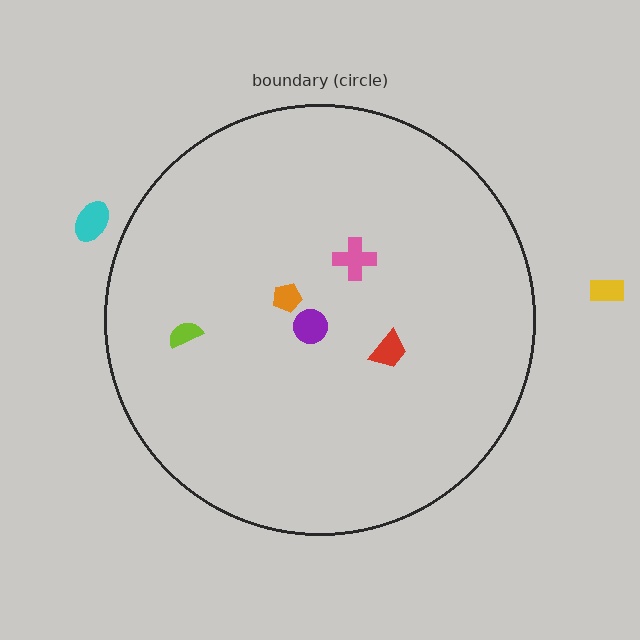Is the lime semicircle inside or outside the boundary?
Inside.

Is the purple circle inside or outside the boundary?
Inside.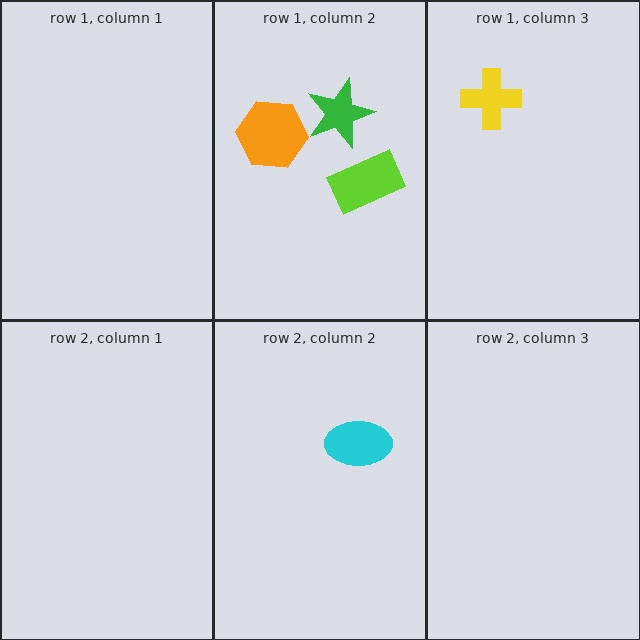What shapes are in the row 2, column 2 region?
The cyan ellipse.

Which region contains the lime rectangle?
The row 1, column 2 region.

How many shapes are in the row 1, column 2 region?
3.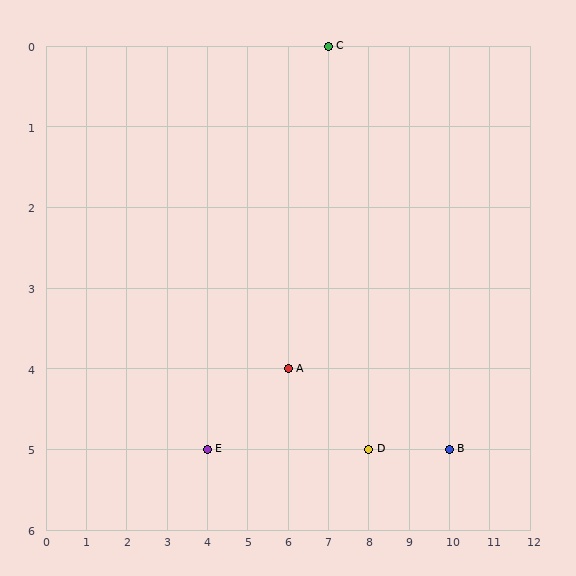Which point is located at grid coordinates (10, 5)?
Point B is at (10, 5).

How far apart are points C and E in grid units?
Points C and E are 3 columns and 5 rows apart (about 5.8 grid units diagonally).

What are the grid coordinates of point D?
Point D is at grid coordinates (8, 5).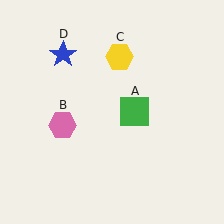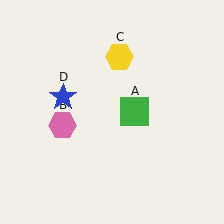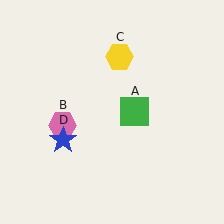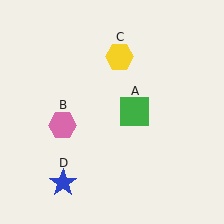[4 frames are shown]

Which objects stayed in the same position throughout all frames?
Green square (object A) and pink hexagon (object B) and yellow hexagon (object C) remained stationary.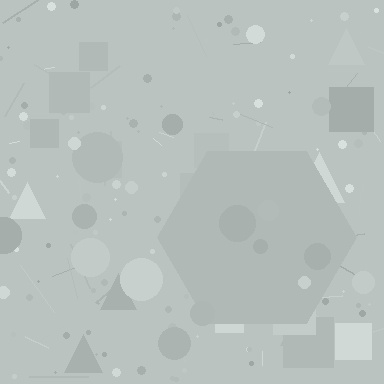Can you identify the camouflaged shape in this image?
The camouflaged shape is a hexagon.